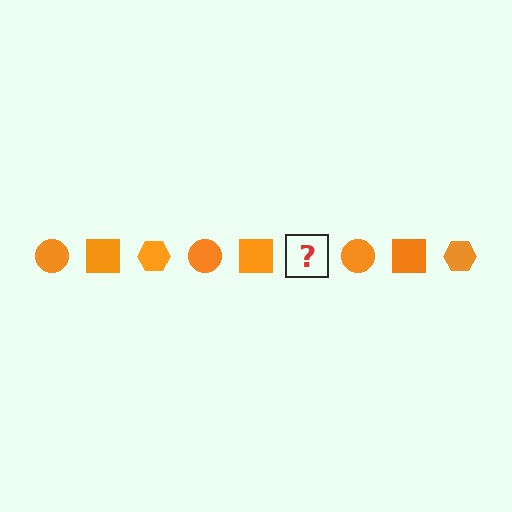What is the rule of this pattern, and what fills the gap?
The rule is that the pattern cycles through circle, square, hexagon shapes in orange. The gap should be filled with an orange hexagon.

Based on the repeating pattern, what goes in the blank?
The blank should be an orange hexagon.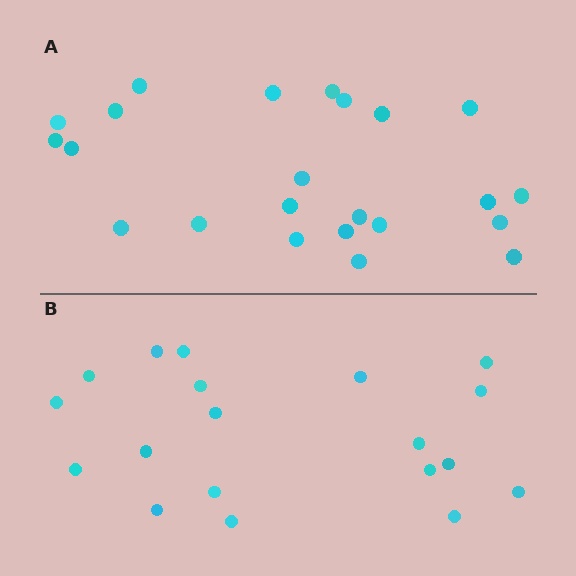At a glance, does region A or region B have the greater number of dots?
Region A (the top region) has more dots.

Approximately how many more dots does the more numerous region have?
Region A has about 4 more dots than region B.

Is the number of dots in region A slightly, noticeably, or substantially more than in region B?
Region A has only slightly more — the two regions are fairly close. The ratio is roughly 1.2 to 1.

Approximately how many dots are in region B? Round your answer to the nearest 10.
About 20 dots. (The exact count is 19, which rounds to 20.)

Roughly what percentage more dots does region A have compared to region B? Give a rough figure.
About 20% more.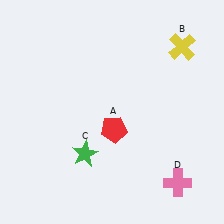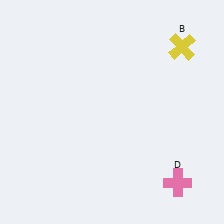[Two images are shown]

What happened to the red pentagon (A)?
The red pentagon (A) was removed in Image 2. It was in the bottom-right area of Image 1.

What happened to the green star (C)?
The green star (C) was removed in Image 2. It was in the bottom-left area of Image 1.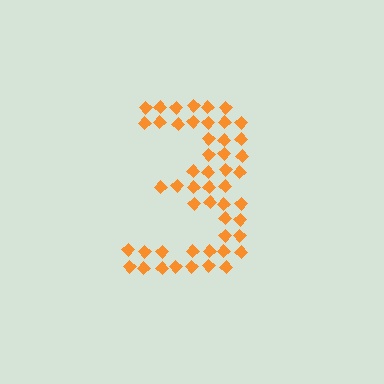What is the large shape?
The large shape is the digit 3.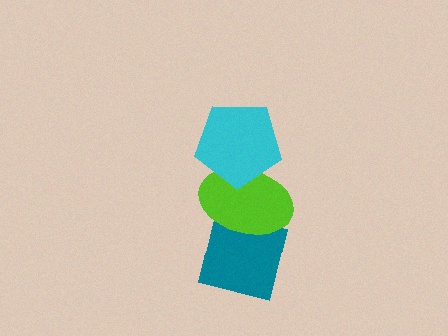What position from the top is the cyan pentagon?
The cyan pentagon is 1st from the top.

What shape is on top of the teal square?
The lime ellipse is on top of the teal square.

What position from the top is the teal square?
The teal square is 3rd from the top.